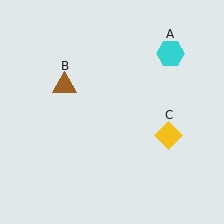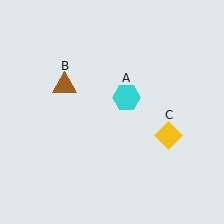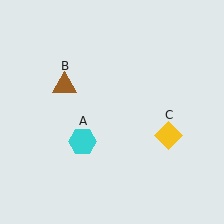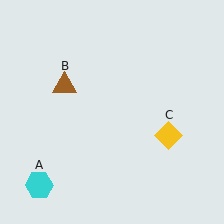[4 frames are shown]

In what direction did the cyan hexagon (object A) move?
The cyan hexagon (object A) moved down and to the left.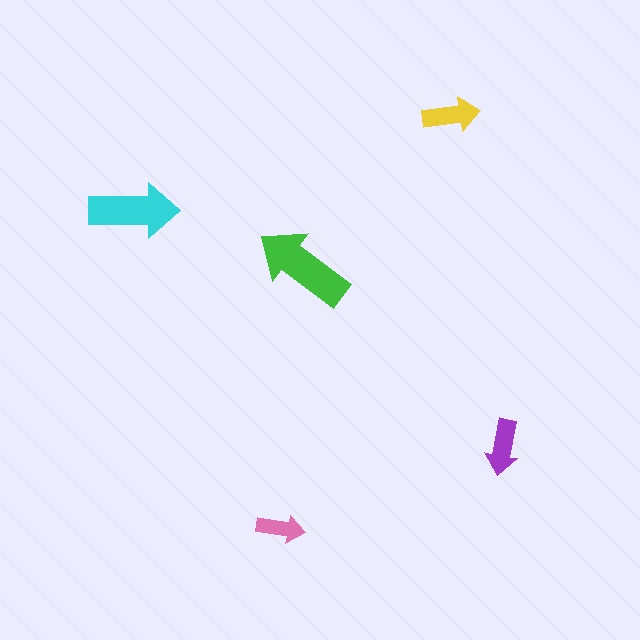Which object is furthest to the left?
The cyan arrow is leftmost.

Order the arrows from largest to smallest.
the green one, the cyan one, the yellow one, the purple one, the pink one.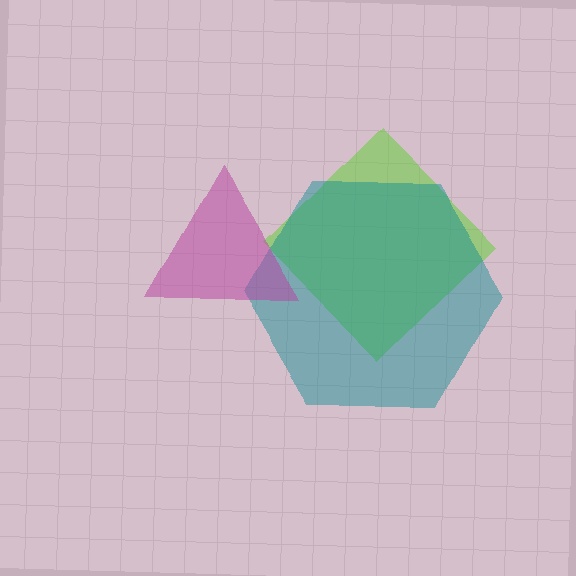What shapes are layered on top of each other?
The layered shapes are: a lime diamond, a teal hexagon, a magenta triangle.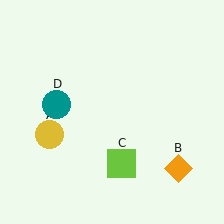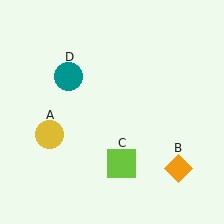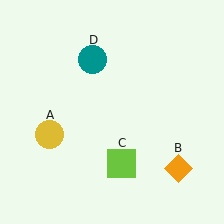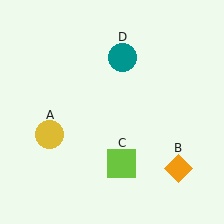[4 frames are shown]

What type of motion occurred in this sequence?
The teal circle (object D) rotated clockwise around the center of the scene.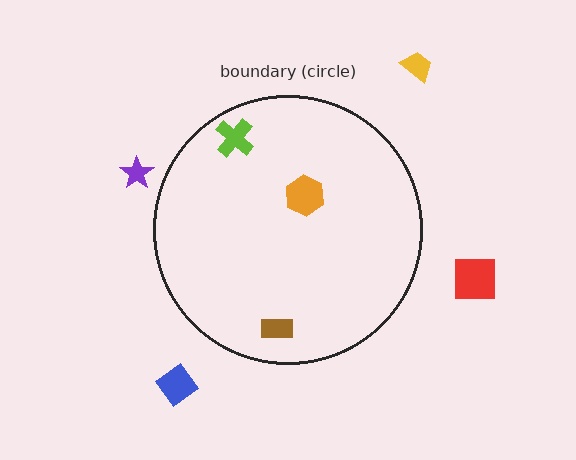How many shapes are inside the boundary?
3 inside, 4 outside.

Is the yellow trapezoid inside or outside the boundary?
Outside.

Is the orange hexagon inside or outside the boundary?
Inside.